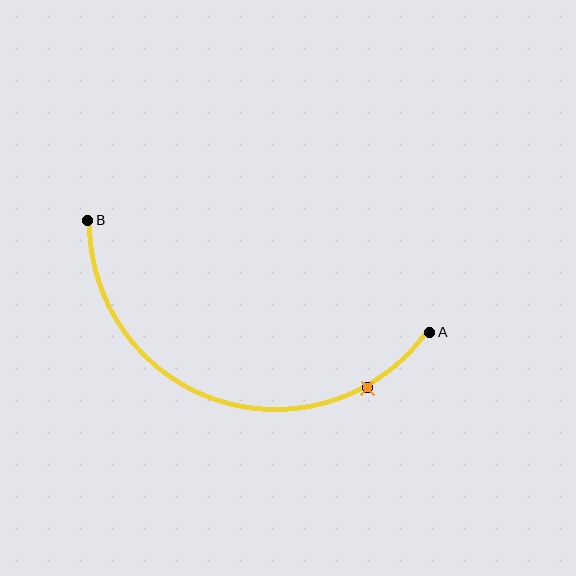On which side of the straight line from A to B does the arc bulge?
The arc bulges below the straight line connecting A and B.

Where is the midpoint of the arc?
The arc midpoint is the point on the curve farthest from the straight line joining A and B. It sits below that line.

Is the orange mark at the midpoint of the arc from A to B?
No. The orange mark lies on the arc but is closer to endpoint A. The arc midpoint would be at the point on the curve equidistant along the arc from both A and B.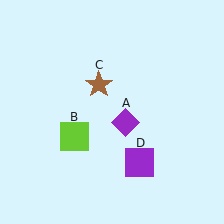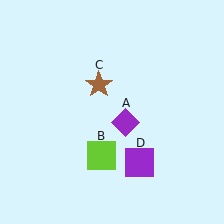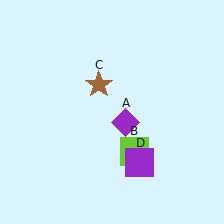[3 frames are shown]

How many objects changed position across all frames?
1 object changed position: lime square (object B).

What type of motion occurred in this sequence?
The lime square (object B) rotated counterclockwise around the center of the scene.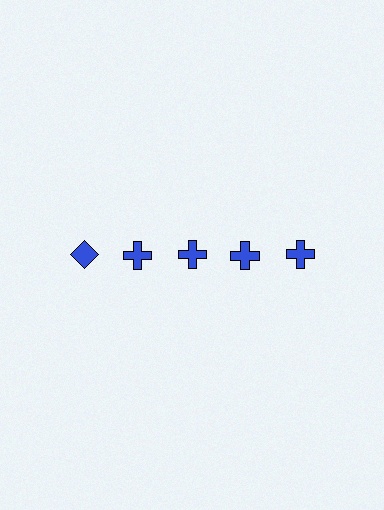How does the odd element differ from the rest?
It has a different shape: diamond instead of cross.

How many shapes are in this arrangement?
There are 5 shapes arranged in a grid pattern.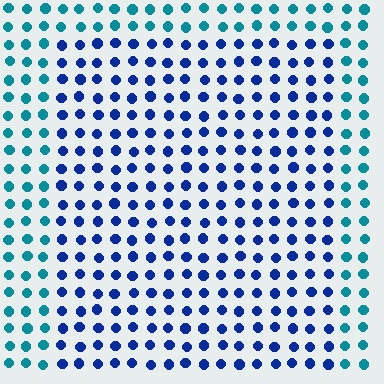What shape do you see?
I see a rectangle.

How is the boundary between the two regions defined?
The boundary is defined purely by a slight shift in hue (about 40 degrees). Spacing, size, and orientation are identical on both sides.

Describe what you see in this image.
The image is filled with small teal elements in a uniform arrangement. A rectangle-shaped region is visible where the elements are tinted to a slightly different hue, forming a subtle color boundary.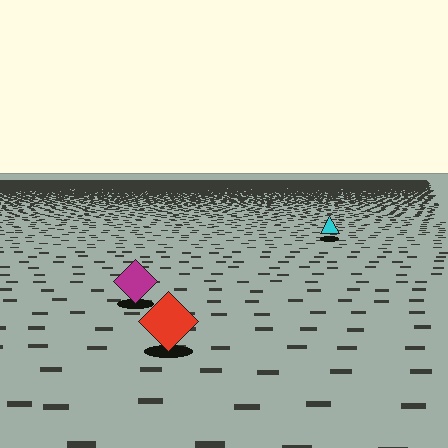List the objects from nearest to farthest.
From nearest to farthest: the red diamond, the magenta diamond, the cyan triangle.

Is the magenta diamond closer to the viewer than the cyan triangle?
Yes. The magenta diamond is closer — you can tell from the texture gradient: the ground texture is coarser near it.